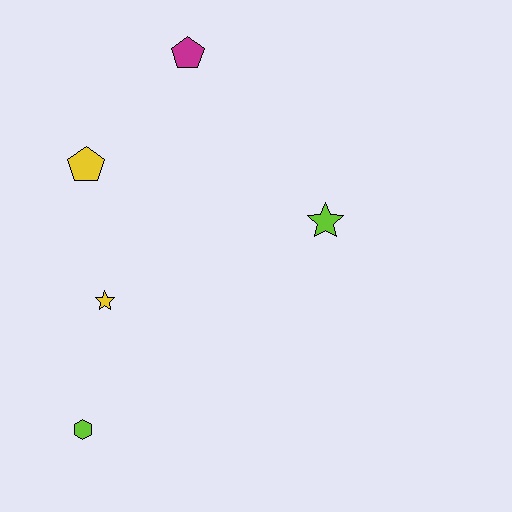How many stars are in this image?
There are 2 stars.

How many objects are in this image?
There are 5 objects.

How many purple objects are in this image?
There are no purple objects.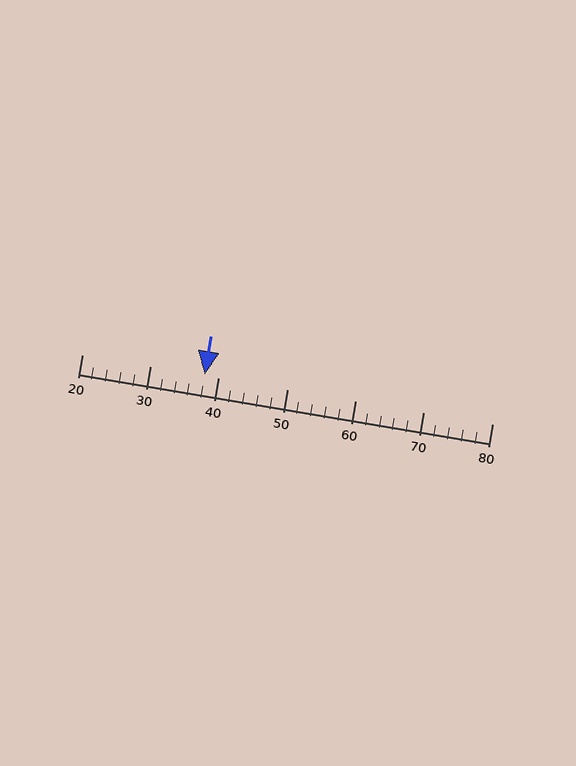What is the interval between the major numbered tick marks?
The major tick marks are spaced 10 units apart.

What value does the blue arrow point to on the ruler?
The blue arrow points to approximately 38.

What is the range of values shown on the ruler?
The ruler shows values from 20 to 80.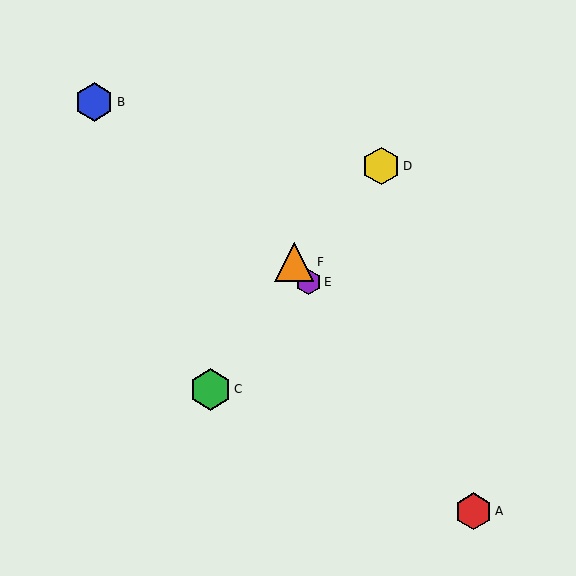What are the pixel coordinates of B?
Object B is at (94, 102).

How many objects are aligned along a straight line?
3 objects (A, E, F) are aligned along a straight line.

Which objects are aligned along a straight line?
Objects A, E, F are aligned along a straight line.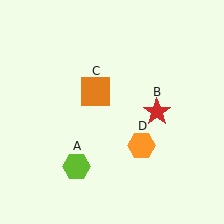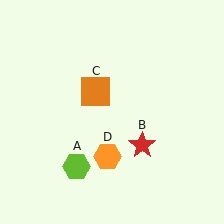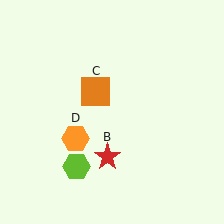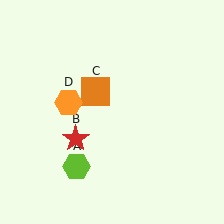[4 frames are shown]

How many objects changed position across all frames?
2 objects changed position: red star (object B), orange hexagon (object D).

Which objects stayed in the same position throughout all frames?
Lime hexagon (object A) and orange square (object C) remained stationary.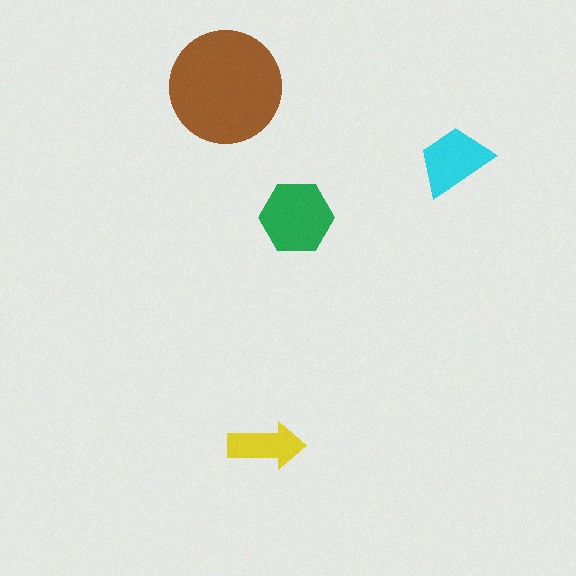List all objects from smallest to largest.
The yellow arrow, the cyan trapezoid, the green hexagon, the brown circle.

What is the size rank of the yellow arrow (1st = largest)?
4th.